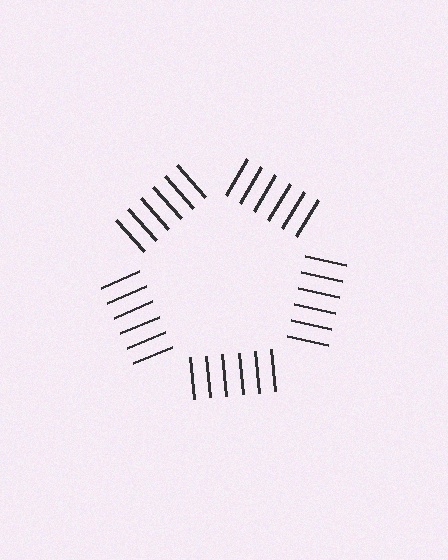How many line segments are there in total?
30 — 6 along each of the 5 edges.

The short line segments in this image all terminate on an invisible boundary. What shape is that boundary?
An illusory pentagon — the line segments terminate on its edges but no continuous stroke is drawn.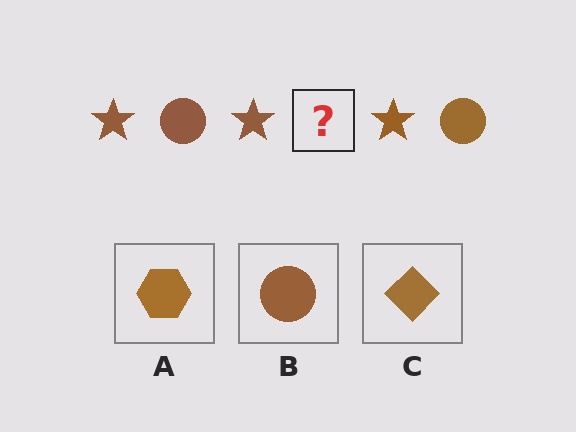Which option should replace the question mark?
Option B.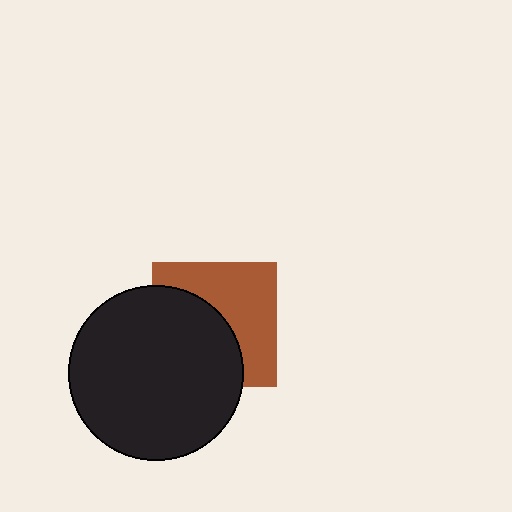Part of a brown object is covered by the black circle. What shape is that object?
It is a square.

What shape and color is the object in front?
The object in front is a black circle.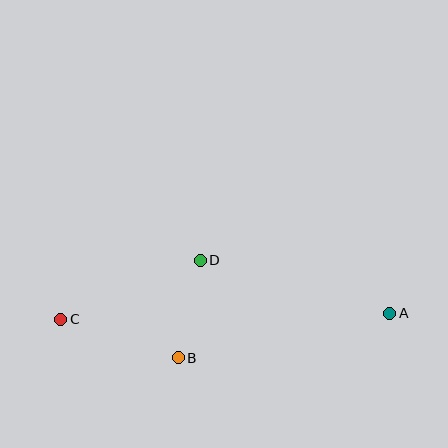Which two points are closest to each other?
Points B and D are closest to each other.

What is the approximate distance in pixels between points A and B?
The distance between A and B is approximately 216 pixels.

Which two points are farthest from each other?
Points A and C are farthest from each other.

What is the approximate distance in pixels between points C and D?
The distance between C and D is approximately 152 pixels.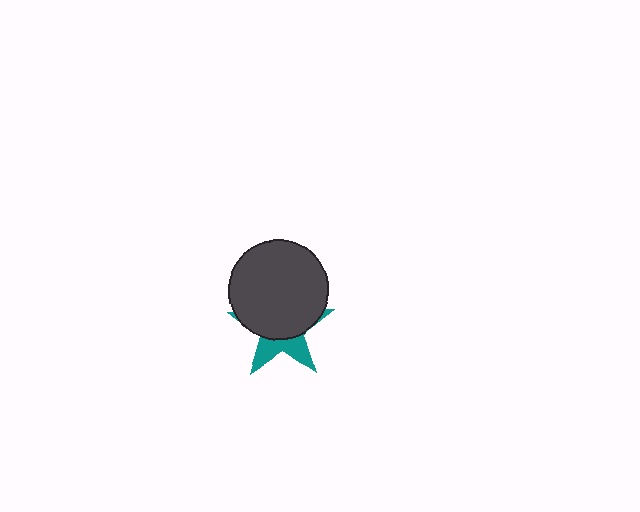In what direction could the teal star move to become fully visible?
The teal star could move down. That would shift it out from behind the dark gray circle entirely.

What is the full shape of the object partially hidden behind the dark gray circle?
The partially hidden object is a teal star.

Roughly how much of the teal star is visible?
A small part of it is visible (roughly 35%).